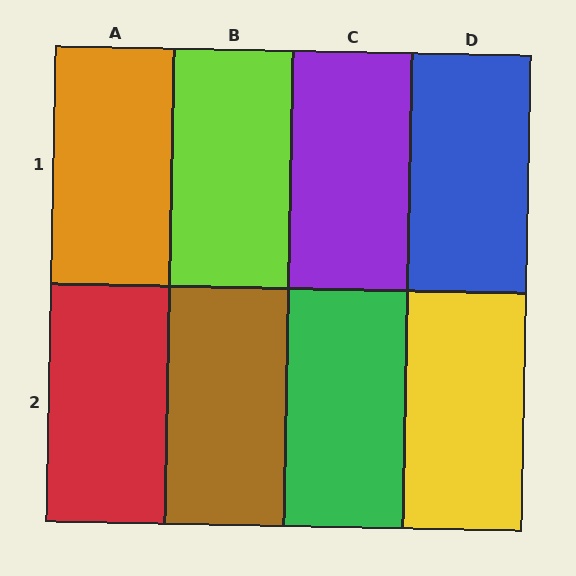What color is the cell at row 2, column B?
Brown.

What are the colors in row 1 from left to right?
Orange, lime, purple, blue.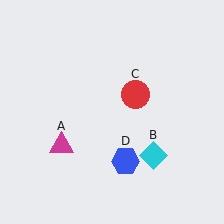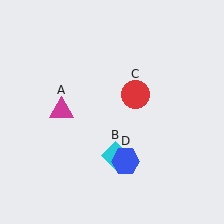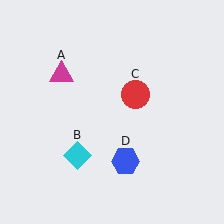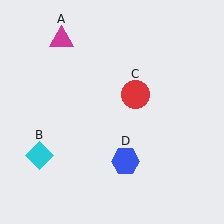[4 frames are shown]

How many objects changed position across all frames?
2 objects changed position: magenta triangle (object A), cyan diamond (object B).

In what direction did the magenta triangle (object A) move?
The magenta triangle (object A) moved up.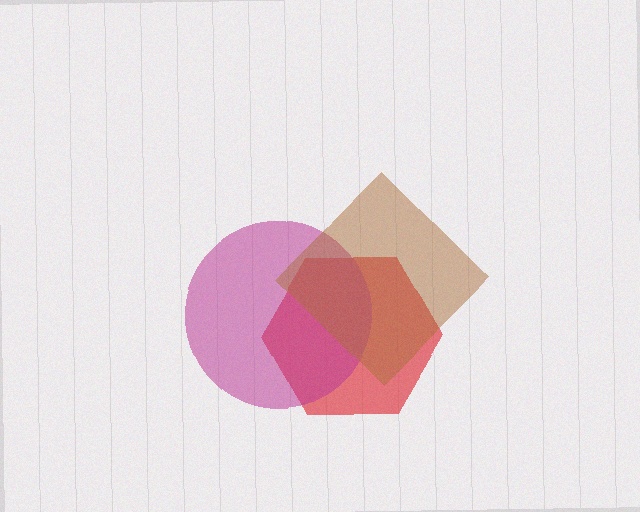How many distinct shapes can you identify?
There are 3 distinct shapes: a red hexagon, a magenta circle, a brown diamond.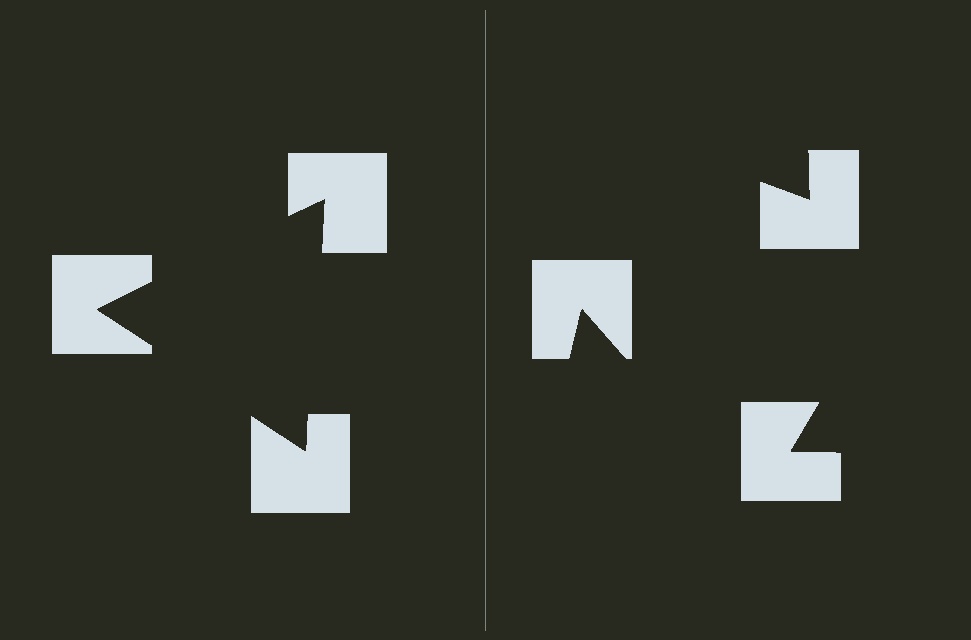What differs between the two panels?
The notched squares are positioned identically on both sides; only the wedge orientations differ. On the left they align to a triangle; on the right they are misaligned.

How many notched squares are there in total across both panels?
6 — 3 on each side.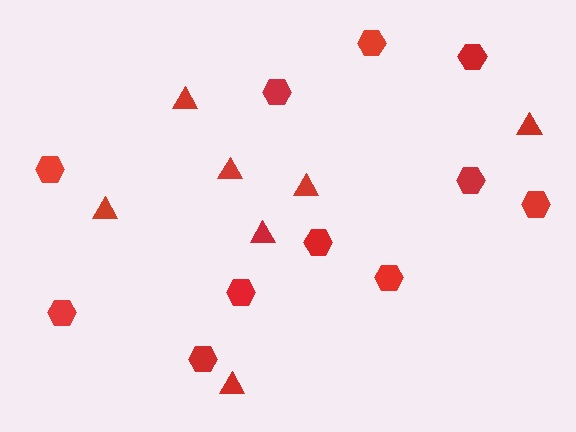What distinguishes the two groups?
There are 2 groups: one group of hexagons (11) and one group of triangles (7).